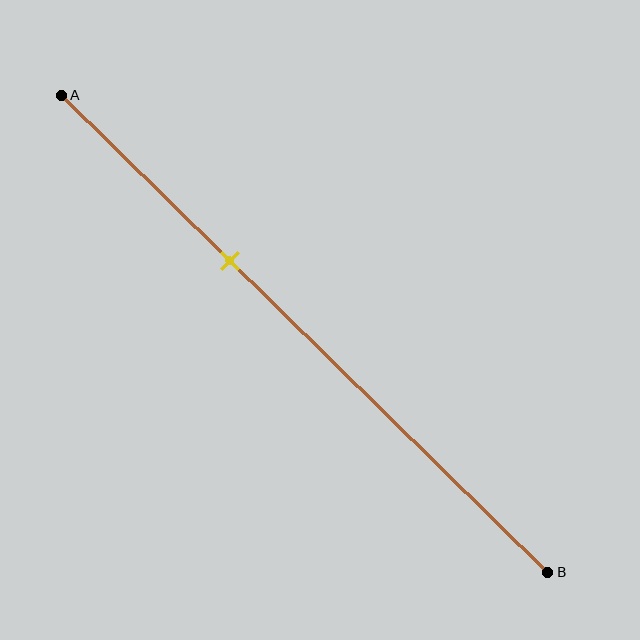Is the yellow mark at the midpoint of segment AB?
No, the mark is at about 35% from A, not at the 50% midpoint.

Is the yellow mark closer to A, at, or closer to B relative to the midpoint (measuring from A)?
The yellow mark is closer to point A than the midpoint of segment AB.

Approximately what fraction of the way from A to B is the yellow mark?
The yellow mark is approximately 35% of the way from A to B.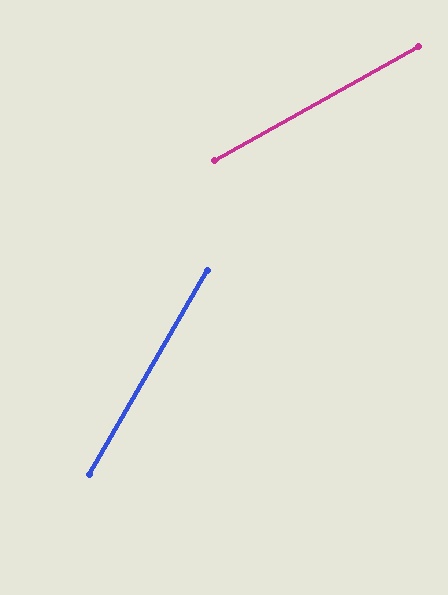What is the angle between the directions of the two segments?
Approximately 31 degrees.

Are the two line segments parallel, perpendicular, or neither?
Neither parallel nor perpendicular — they differ by about 31°.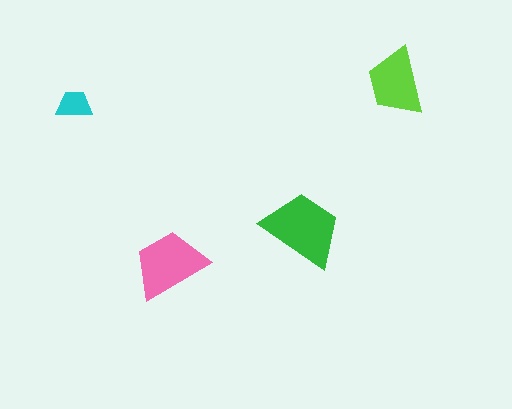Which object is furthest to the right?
The lime trapezoid is rightmost.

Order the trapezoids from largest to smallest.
the green one, the pink one, the lime one, the cyan one.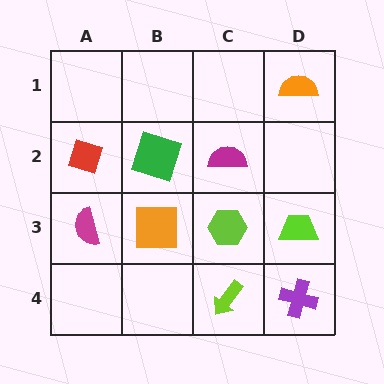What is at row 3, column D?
A lime trapezoid.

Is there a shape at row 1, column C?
No, that cell is empty.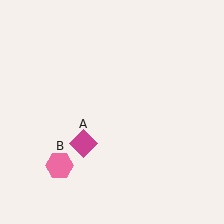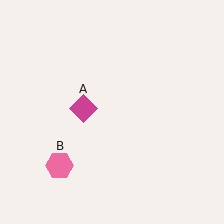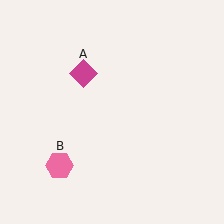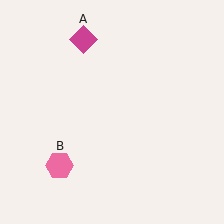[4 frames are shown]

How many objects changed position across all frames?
1 object changed position: magenta diamond (object A).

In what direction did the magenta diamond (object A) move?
The magenta diamond (object A) moved up.